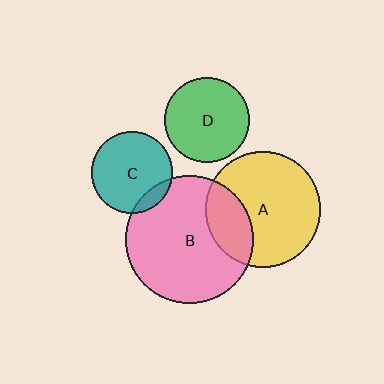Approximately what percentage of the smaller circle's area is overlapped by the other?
Approximately 10%.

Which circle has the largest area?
Circle B (pink).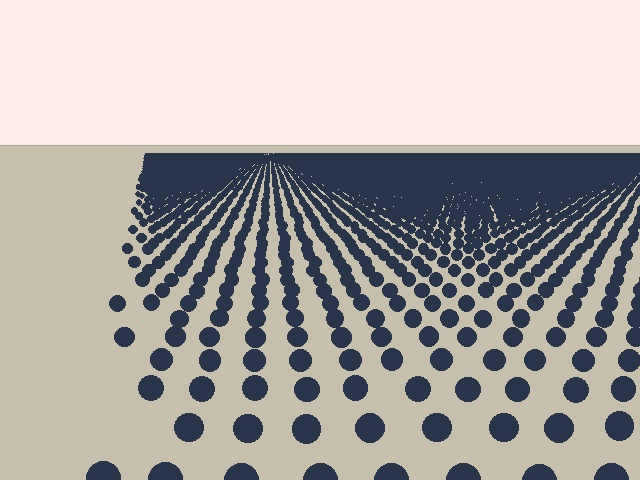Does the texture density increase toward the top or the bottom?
Density increases toward the top.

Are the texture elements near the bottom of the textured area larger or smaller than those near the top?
Larger. Near the bottom, elements are closer to the viewer and appear at a bigger on-screen size.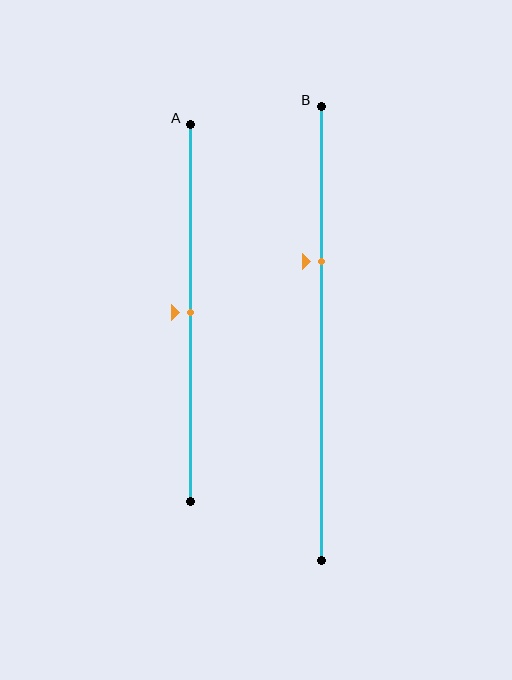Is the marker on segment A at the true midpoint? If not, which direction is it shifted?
Yes, the marker on segment A is at the true midpoint.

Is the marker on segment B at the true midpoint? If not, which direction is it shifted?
No, the marker on segment B is shifted upward by about 16% of the segment length.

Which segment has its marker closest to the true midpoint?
Segment A has its marker closest to the true midpoint.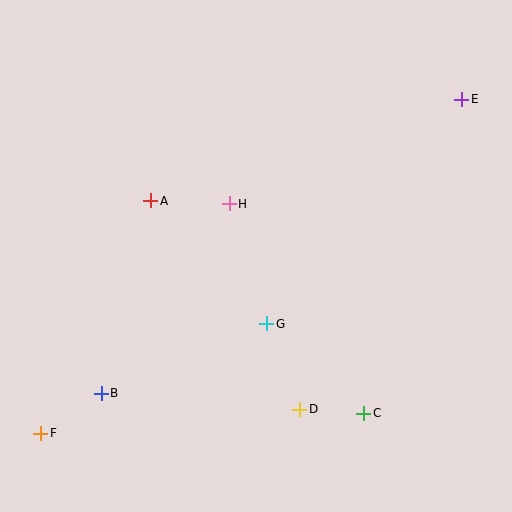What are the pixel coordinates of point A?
Point A is at (151, 201).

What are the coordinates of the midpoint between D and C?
The midpoint between D and C is at (332, 411).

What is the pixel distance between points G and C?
The distance between G and C is 132 pixels.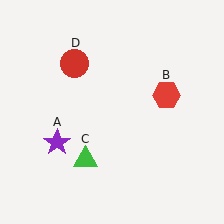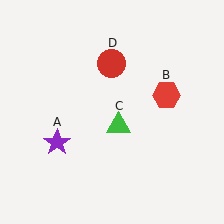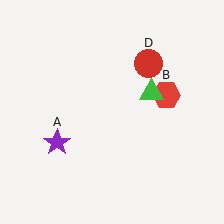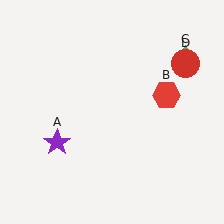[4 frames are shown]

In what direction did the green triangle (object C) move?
The green triangle (object C) moved up and to the right.